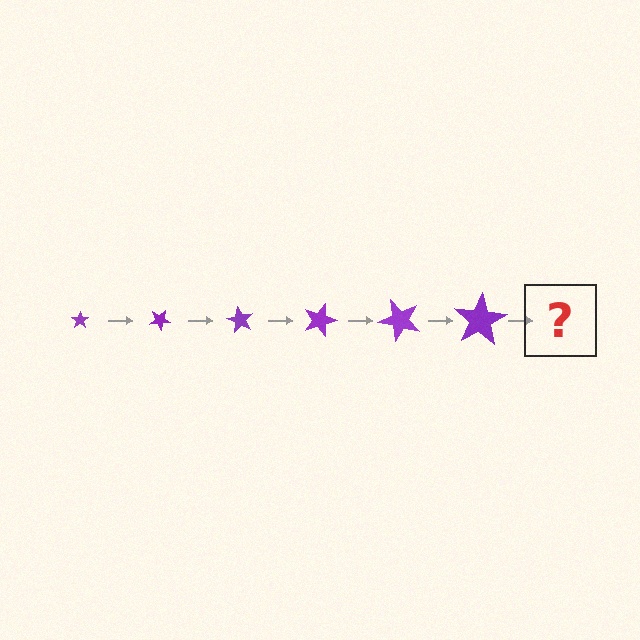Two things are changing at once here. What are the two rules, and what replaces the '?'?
The two rules are that the star grows larger each step and it rotates 30 degrees each step. The '?' should be a star, larger than the previous one and rotated 180 degrees from the start.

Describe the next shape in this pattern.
It should be a star, larger than the previous one and rotated 180 degrees from the start.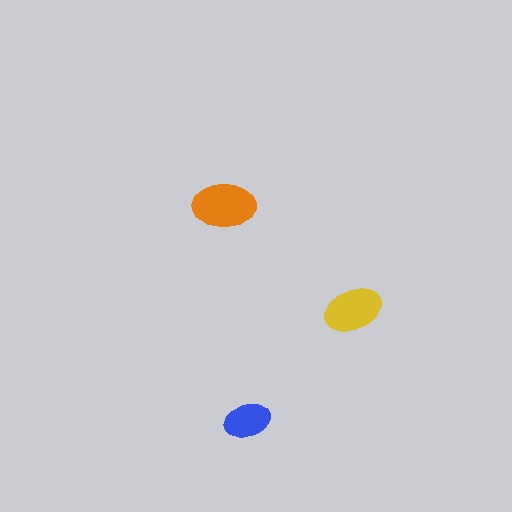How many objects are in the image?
There are 3 objects in the image.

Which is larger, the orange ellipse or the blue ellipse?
The orange one.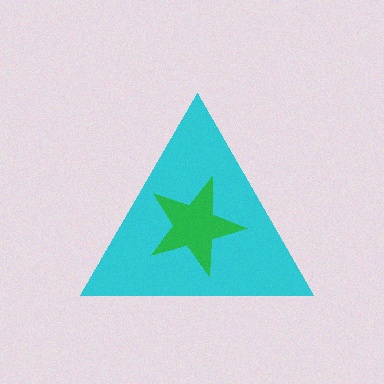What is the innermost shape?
The green star.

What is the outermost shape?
The cyan triangle.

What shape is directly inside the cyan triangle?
The green star.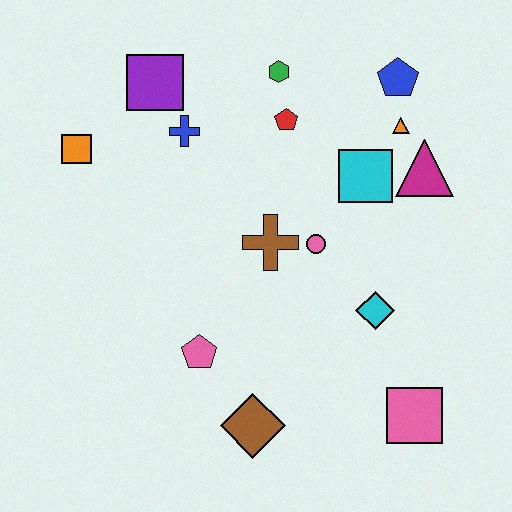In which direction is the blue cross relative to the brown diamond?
The blue cross is above the brown diamond.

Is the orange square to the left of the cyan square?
Yes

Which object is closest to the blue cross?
The purple square is closest to the blue cross.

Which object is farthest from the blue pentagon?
The brown diamond is farthest from the blue pentagon.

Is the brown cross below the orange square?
Yes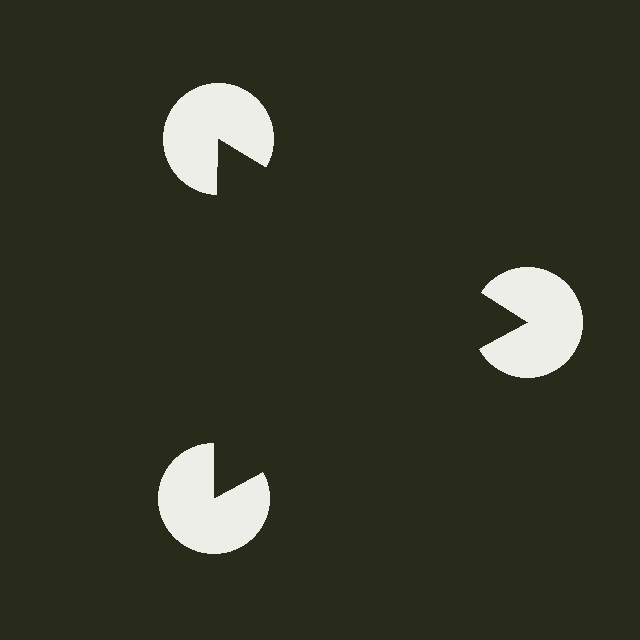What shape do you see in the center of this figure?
An illusory triangle — its edges are inferred from the aligned wedge cuts in the pac-man discs, not physically drawn.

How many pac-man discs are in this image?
There are 3 — one at each vertex of the illusory triangle.